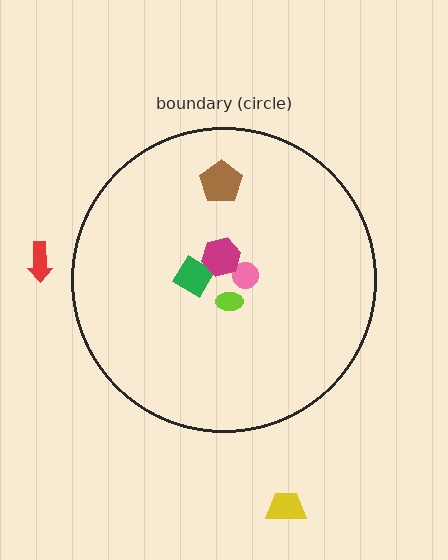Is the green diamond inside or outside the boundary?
Inside.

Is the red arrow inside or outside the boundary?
Outside.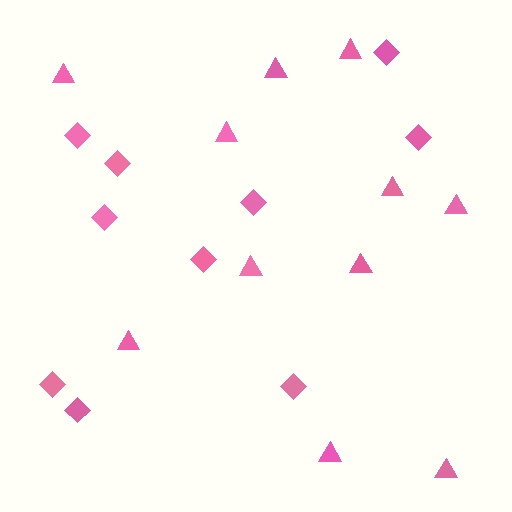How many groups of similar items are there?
There are 2 groups: one group of triangles (11) and one group of diamonds (10).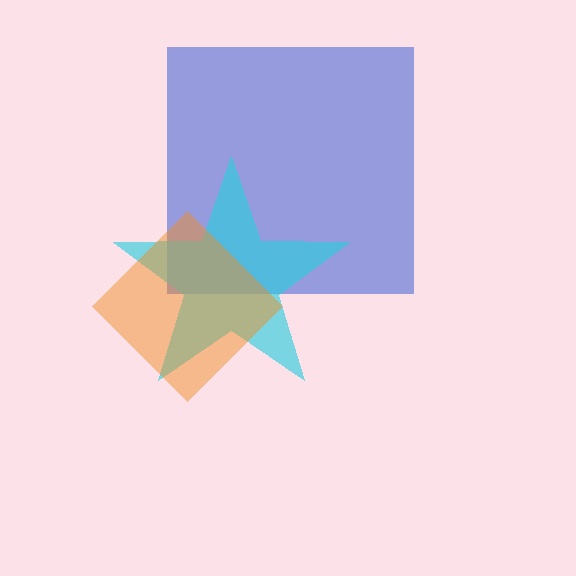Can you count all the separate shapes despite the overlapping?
Yes, there are 3 separate shapes.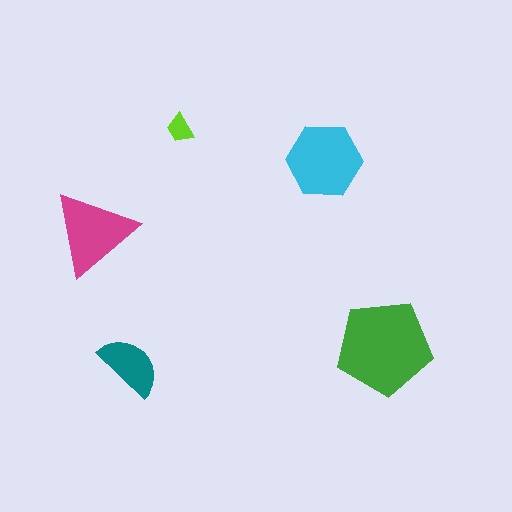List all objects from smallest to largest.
The lime trapezoid, the teal semicircle, the magenta triangle, the cyan hexagon, the green pentagon.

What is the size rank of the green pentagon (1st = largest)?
1st.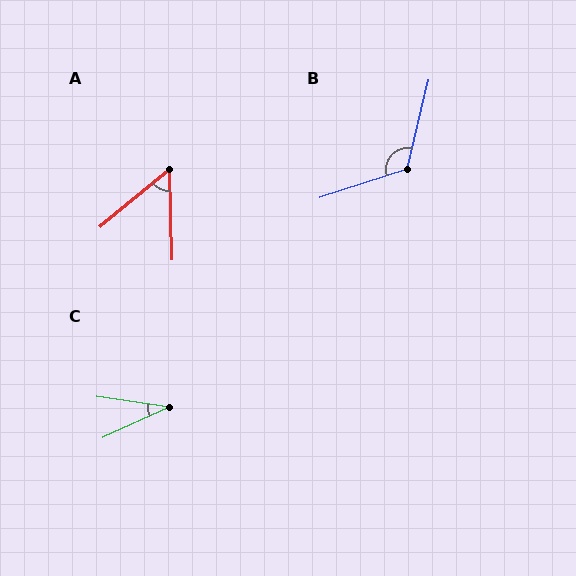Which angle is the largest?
B, at approximately 121 degrees.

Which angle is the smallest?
C, at approximately 33 degrees.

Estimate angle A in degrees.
Approximately 52 degrees.